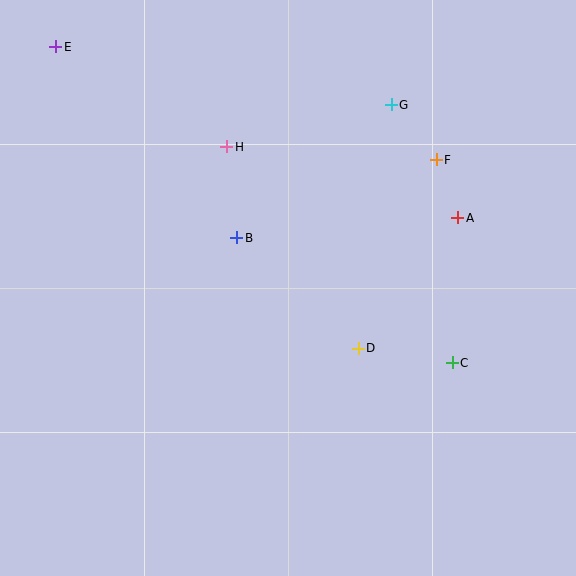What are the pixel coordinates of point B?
Point B is at (237, 238).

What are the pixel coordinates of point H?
Point H is at (227, 147).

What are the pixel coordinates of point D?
Point D is at (358, 348).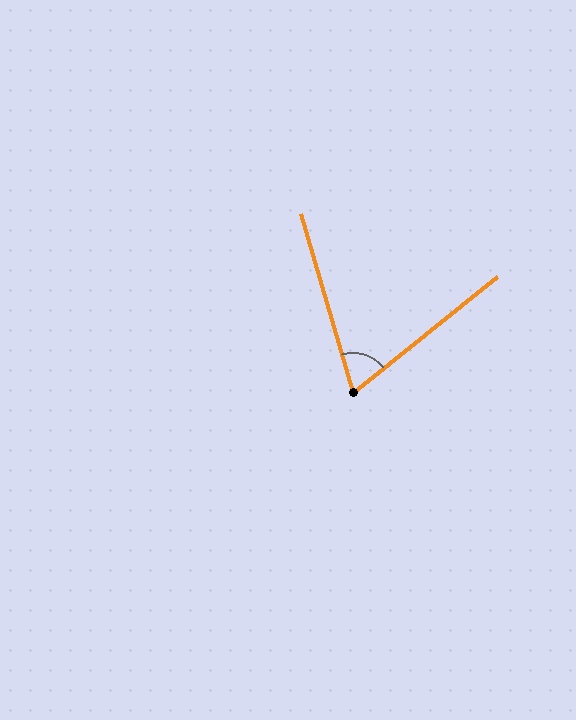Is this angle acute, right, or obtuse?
It is acute.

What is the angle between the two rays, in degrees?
Approximately 68 degrees.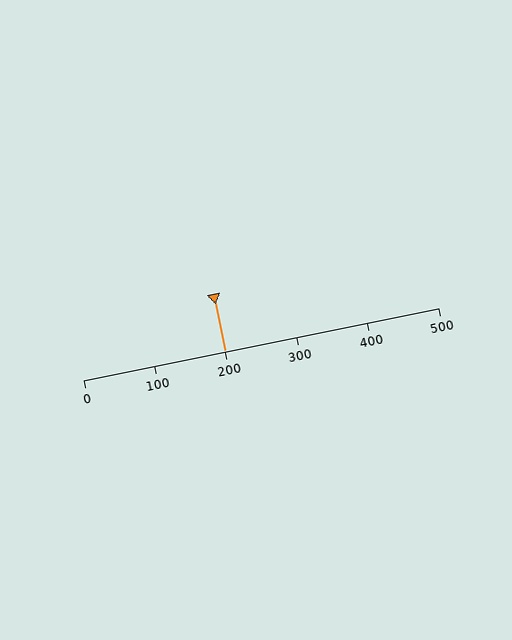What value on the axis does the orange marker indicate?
The marker indicates approximately 200.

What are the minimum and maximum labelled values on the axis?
The axis runs from 0 to 500.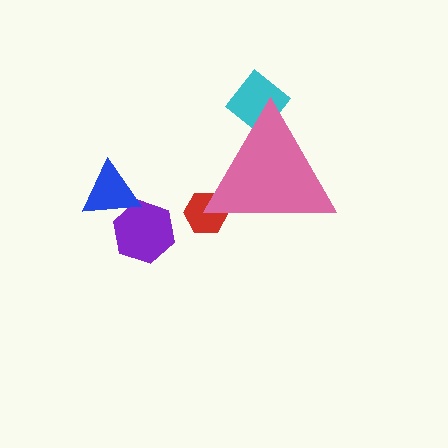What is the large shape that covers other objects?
A pink triangle.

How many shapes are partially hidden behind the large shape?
2 shapes are partially hidden.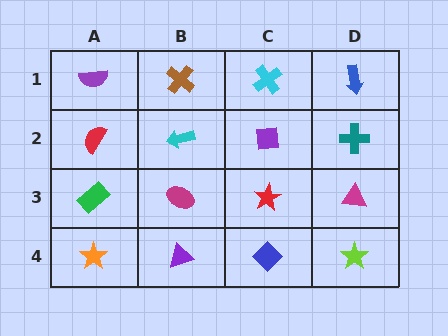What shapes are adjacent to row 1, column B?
A cyan arrow (row 2, column B), a purple semicircle (row 1, column A), a cyan cross (row 1, column C).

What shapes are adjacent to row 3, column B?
A cyan arrow (row 2, column B), a purple triangle (row 4, column B), a green rectangle (row 3, column A), a red star (row 3, column C).